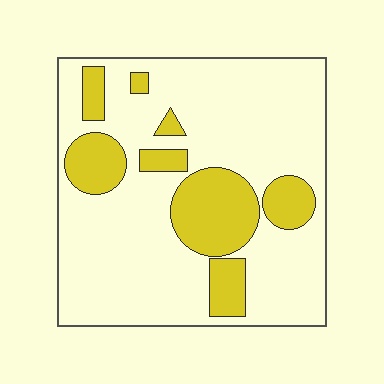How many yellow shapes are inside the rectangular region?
8.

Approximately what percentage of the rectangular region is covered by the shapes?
Approximately 25%.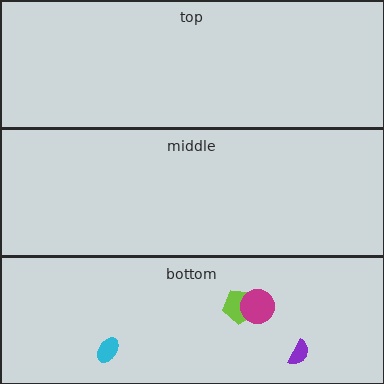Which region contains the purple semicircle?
The bottom region.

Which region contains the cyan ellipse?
The bottom region.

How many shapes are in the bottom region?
4.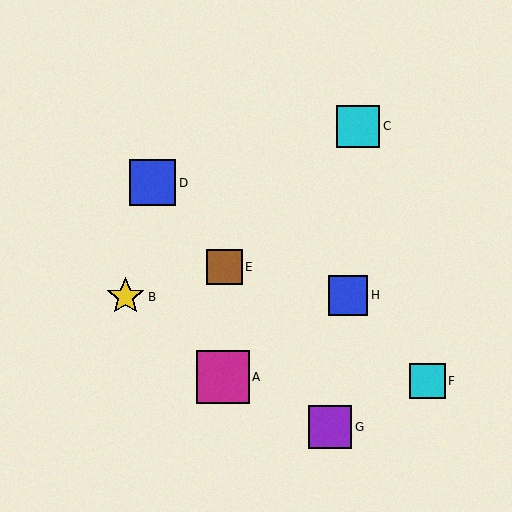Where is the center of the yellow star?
The center of the yellow star is at (126, 297).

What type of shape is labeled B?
Shape B is a yellow star.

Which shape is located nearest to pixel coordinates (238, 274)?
The brown square (labeled E) at (225, 267) is nearest to that location.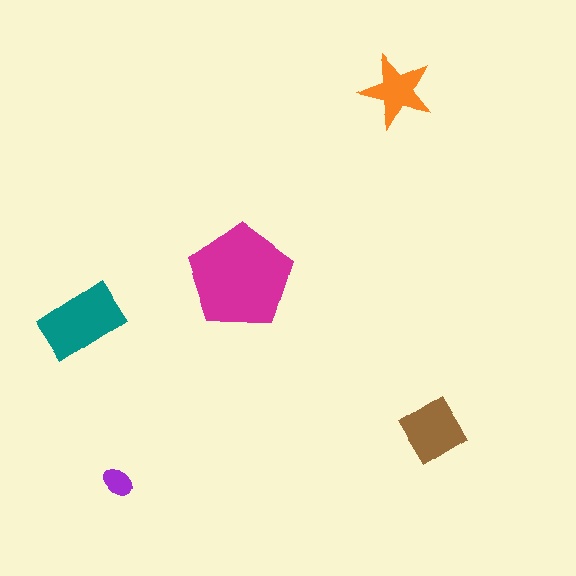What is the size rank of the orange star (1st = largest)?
4th.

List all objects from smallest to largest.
The purple ellipse, the orange star, the brown diamond, the teal rectangle, the magenta pentagon.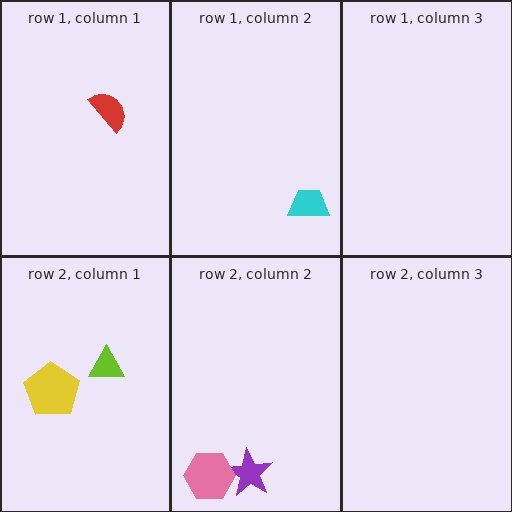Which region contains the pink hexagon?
The row 2, column 2 region.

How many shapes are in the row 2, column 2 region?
2.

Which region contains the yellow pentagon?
The row 2, column 1 region.